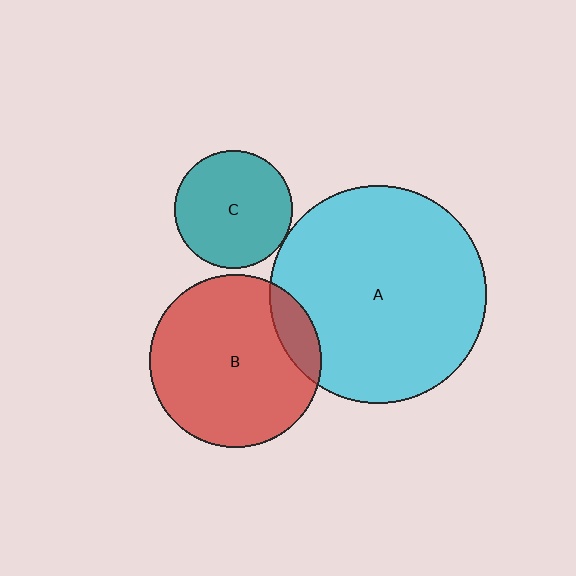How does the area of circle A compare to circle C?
Approximately 3.4 times.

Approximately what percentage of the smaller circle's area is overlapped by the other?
Approximately 15%.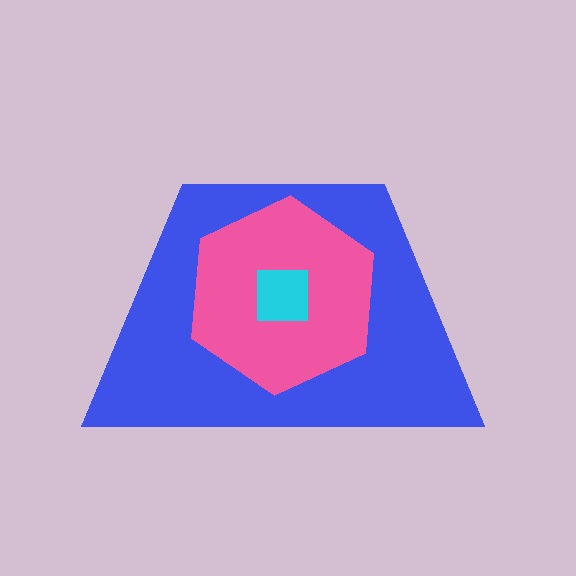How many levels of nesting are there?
3.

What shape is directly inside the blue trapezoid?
The pink hexagon.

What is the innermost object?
The cyan square.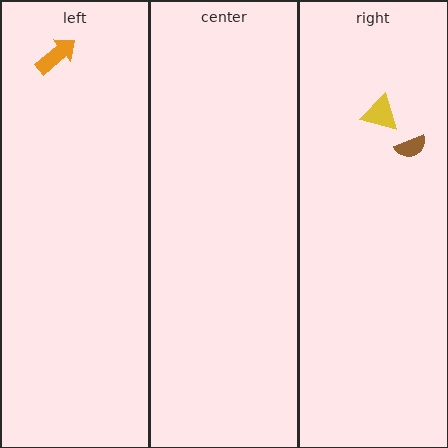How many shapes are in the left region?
1.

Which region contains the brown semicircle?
The right region.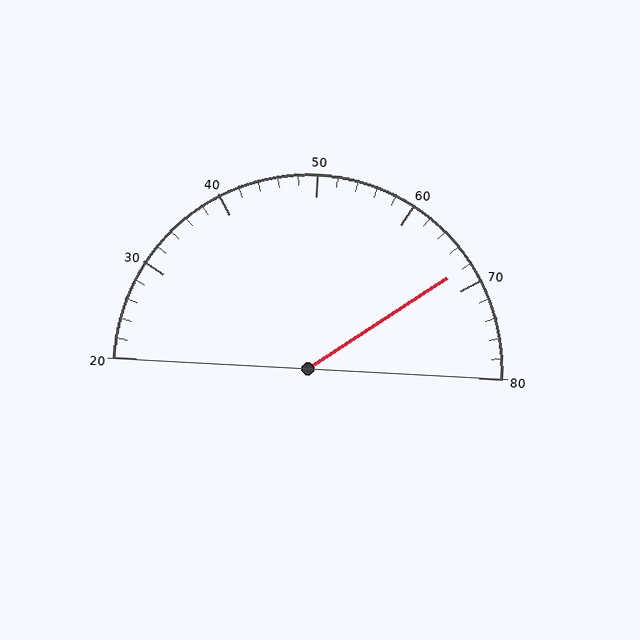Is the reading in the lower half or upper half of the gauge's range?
The reading is in the upper half of the range (20 to 80).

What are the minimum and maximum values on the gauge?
The gauge ranges from 20 to 80.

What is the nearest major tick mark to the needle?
The nearest major tick mark is 70.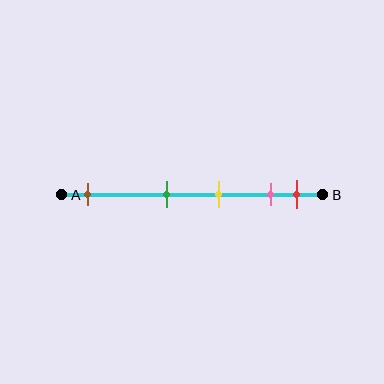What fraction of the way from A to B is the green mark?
The green mark is approximately 40% (0.4) of the way from A to B.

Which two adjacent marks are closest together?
The pink and red marks are the closest adjacent pair.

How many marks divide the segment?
There are 5 marks dividing the segment.